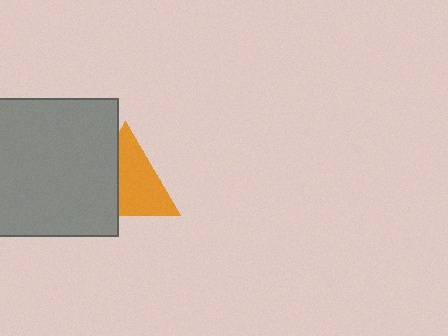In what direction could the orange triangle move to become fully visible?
The orange triangle could move right. That would shift it out from behind the gray rectangle entirely.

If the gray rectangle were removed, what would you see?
You would see the complete orange triangle.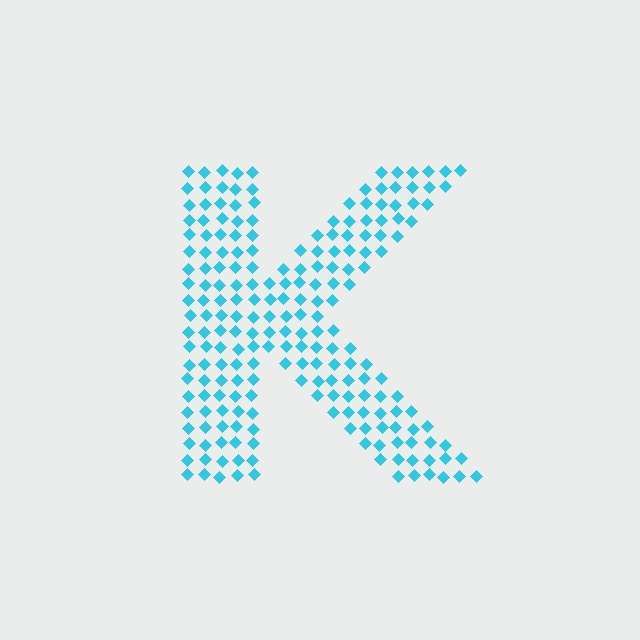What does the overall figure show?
The overall figure shows the letter K.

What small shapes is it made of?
It is made of small diamonds.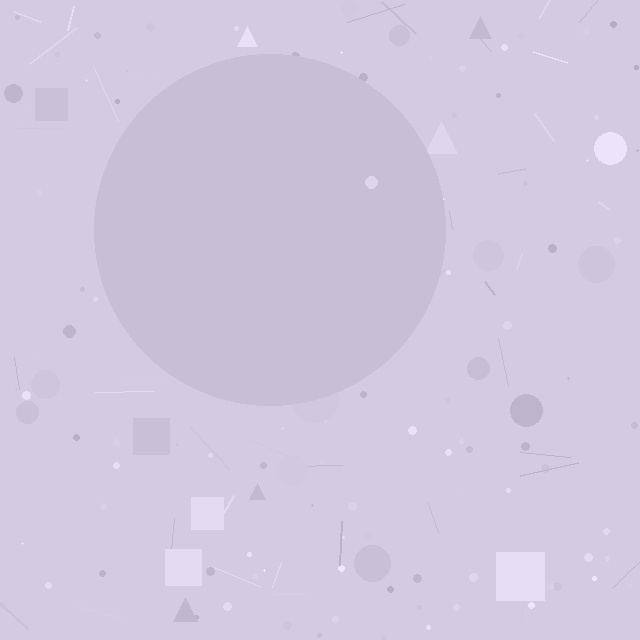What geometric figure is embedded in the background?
A circle is embedded in the background.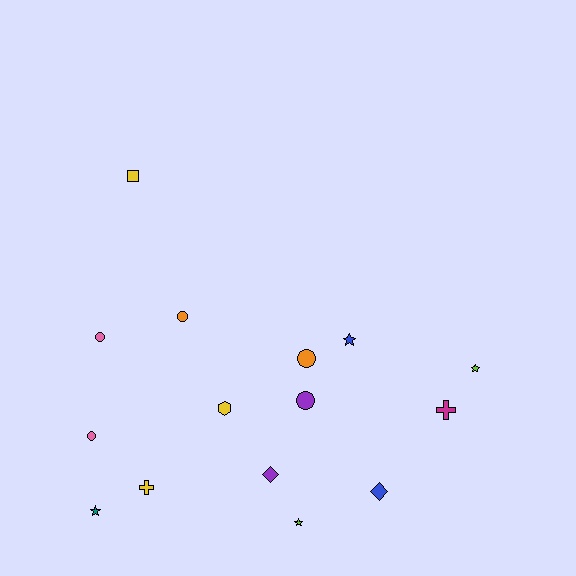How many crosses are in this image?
There are 2 crosses.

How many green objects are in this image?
There are no green objects.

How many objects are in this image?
There are 15 objects.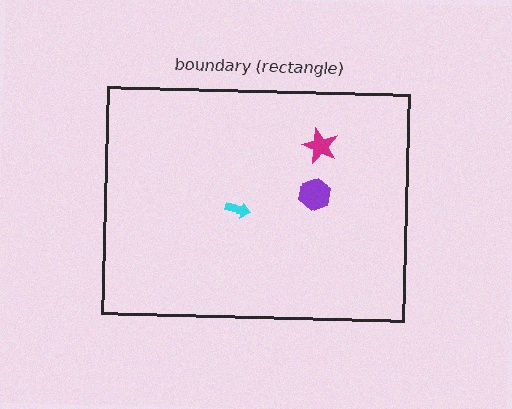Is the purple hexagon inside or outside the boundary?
Inside.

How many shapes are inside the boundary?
3 inside, 0 outside.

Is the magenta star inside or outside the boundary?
Inside.